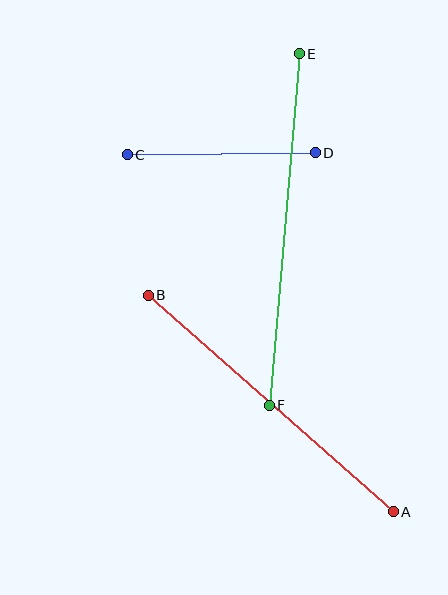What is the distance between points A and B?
The distance is approximately 327 pixels.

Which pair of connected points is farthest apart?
Points E and F are farthest apart.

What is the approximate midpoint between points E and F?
The midpoint is at approximately (284, 229) pixels.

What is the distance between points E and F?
The distance is approximately 353 pixels.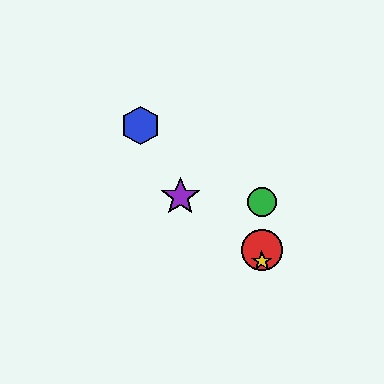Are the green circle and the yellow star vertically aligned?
Yes, both are at x≈262.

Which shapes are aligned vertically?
The red circle, the green circle, the yellow star are aligned vertically.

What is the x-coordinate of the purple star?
The purple star is at x≈180.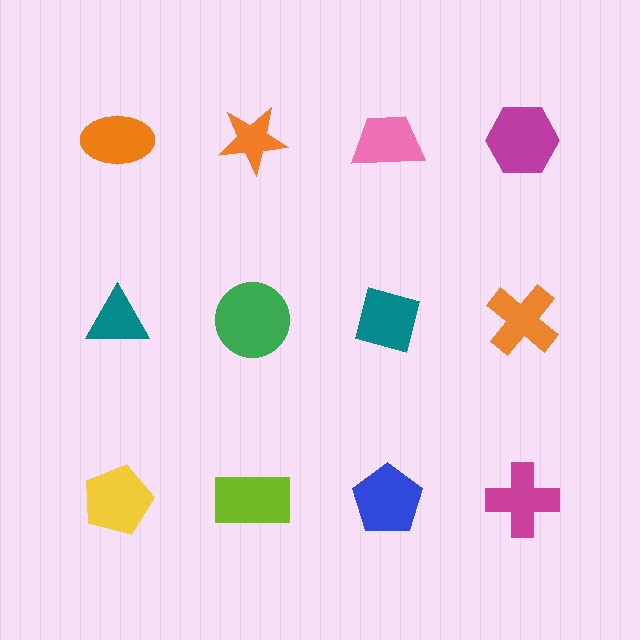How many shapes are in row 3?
4 shapes.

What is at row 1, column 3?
A pink trapezoid.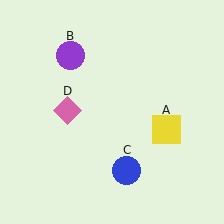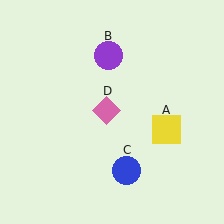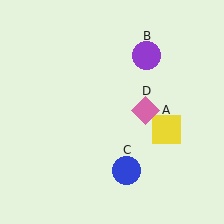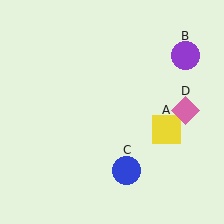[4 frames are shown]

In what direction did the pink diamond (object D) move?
The pink diamond (object D) moved right.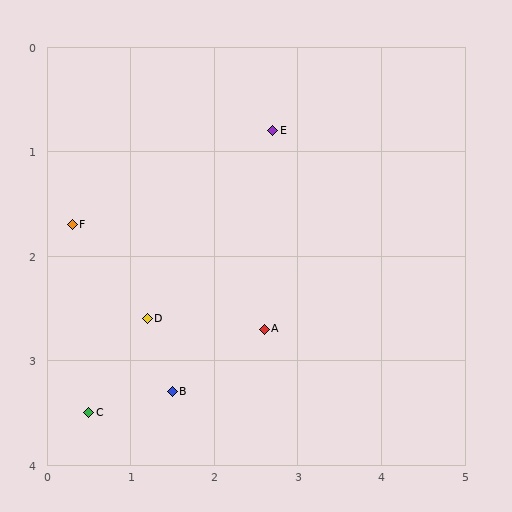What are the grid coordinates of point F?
Point F is at approximately (0.3, 1.7).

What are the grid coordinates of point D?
Point D is at approximately (1.2, 2.6).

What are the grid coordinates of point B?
Point B is at approximately (1.5, 3.3).